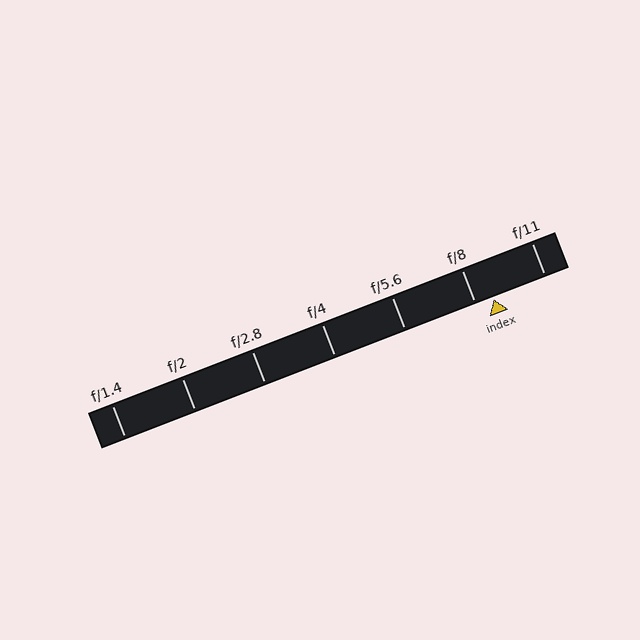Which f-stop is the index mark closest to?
The index mark is closest to f/8.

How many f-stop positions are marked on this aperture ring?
There are 7 f-stop positions marked.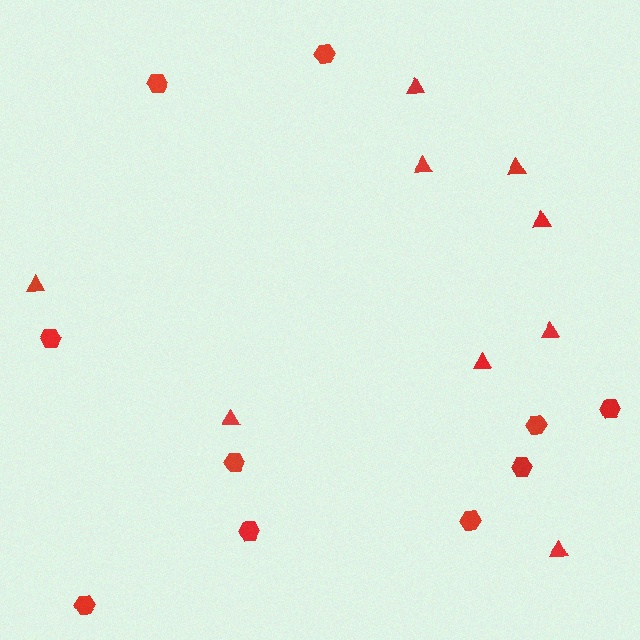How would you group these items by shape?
There are 2 groups: one group of triangles (9) and one group of hexagons (10).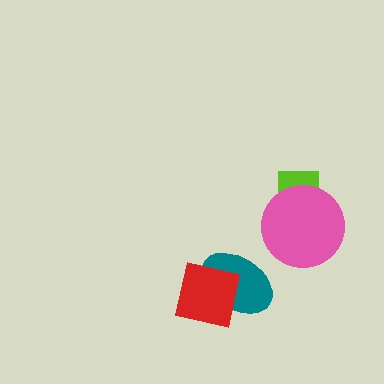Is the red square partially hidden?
No, no other shape covers it.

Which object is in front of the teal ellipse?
The red square is in front of the teal ellipse.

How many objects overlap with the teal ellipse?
1 object overlaps with the teal ellipse.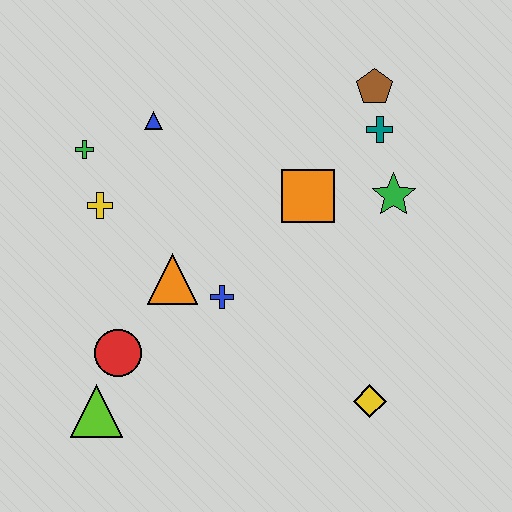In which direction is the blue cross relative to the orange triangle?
The blue cross is to the right of the orange triangle.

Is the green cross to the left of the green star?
Yes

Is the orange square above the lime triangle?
Yes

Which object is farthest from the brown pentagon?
The lime triangle is farthest from the brown pentagon.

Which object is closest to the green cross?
The yellow cross is closest to the green cross.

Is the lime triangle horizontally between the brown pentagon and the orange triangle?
No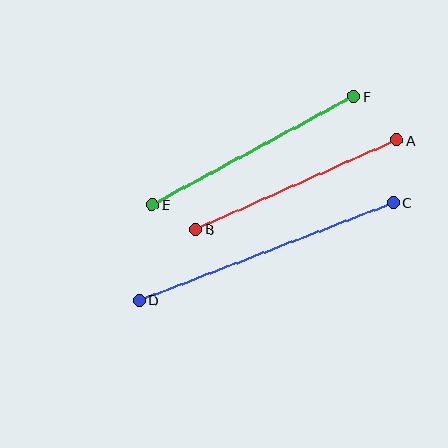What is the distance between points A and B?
The distance is approximately 220 pixels.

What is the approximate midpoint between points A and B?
The midpoint is at approximately (296, 185) pixels.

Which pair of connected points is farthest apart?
Points C and D are farthest apart.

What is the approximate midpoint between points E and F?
The midpoint is at approximately (253, 150) pixels.